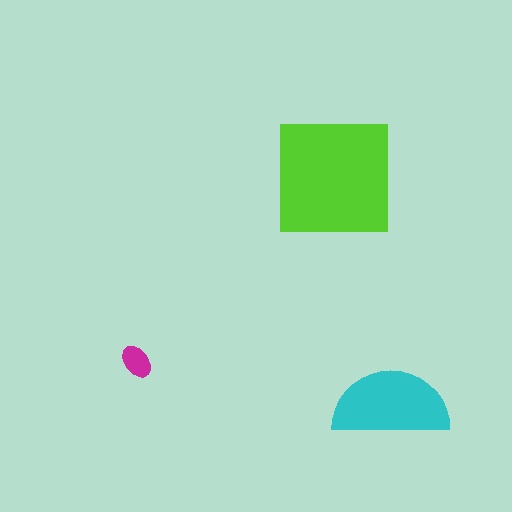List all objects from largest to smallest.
The lime square, the cyan semicircle, the magenta ellipse.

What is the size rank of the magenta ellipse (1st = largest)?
3rd.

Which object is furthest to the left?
The magenta ellipse is leftmost.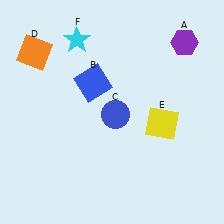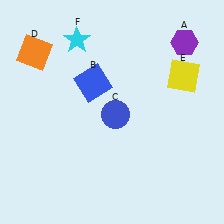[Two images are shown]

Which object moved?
The yellow square (E) moved up.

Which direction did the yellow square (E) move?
The yellow square (E) moved up.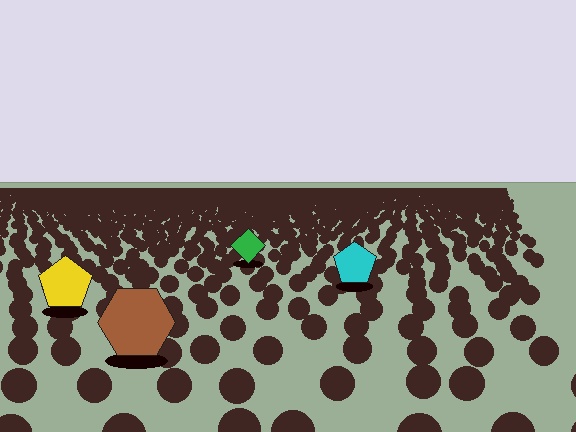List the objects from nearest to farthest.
From nearest to farthest: the brown hexagon, the yellow pentagon, the cyan pentagon, the green diamond.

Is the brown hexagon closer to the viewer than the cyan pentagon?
Yes. The brown hexagon is closer — you can tell from the texture gradient: the ground texture is coarser near it.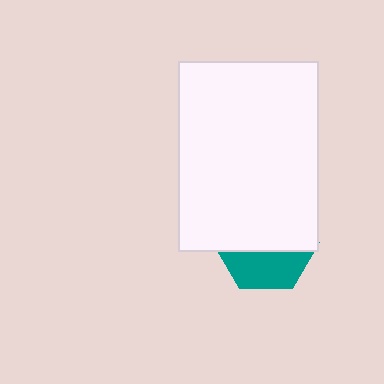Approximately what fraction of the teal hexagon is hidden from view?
Roughly 62% of the teal hexagon is hidden behind the white rectangle.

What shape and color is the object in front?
The object in front is a white rectangle.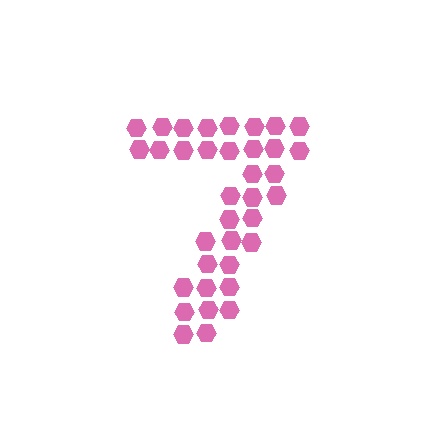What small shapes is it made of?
It is made of small hexagons.